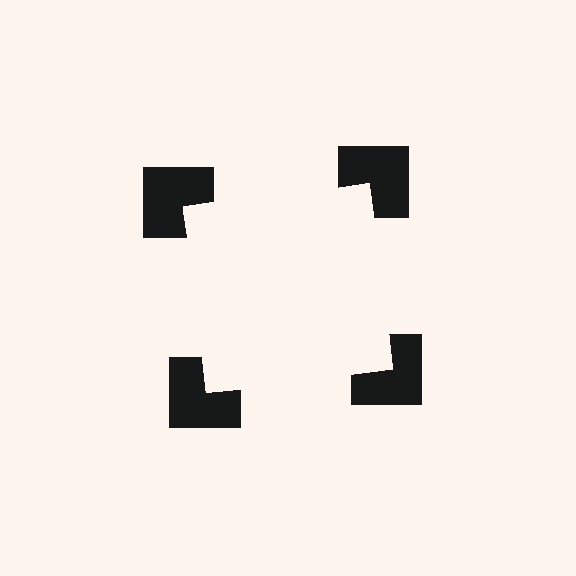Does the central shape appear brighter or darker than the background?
It typically appears slightly brighter than the background, even though no actual brightness change is drawn.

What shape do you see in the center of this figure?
An illusory square — its edges are inferred from the aligned wedge cuts in the notched squares, not physically drawn.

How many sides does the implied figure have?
4 sides.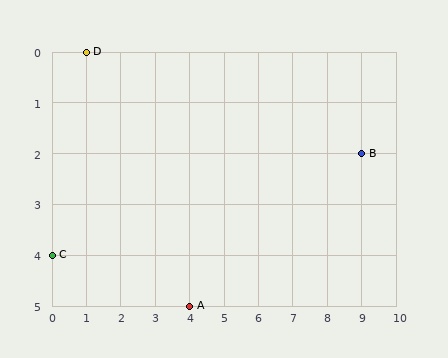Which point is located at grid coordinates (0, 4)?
Point C is at (0, 4).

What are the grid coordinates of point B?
Point B is at grid coordinates (9, 2).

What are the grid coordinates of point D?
Point D is at grid coordinates (1, 0).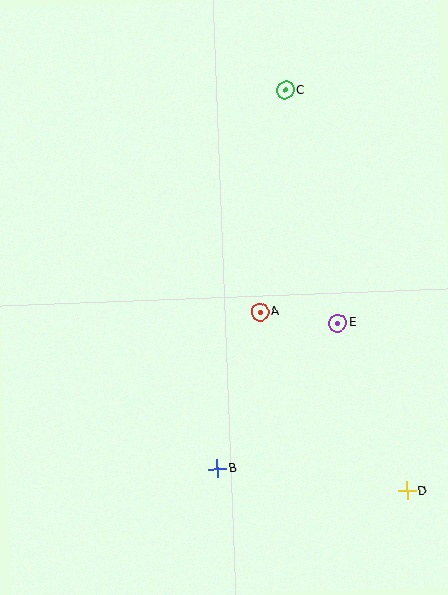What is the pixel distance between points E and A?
The distance between E and A is 78 pixels.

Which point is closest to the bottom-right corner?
Point D is closest to the bottom-right corner.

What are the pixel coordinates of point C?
Point C is at (285, 90).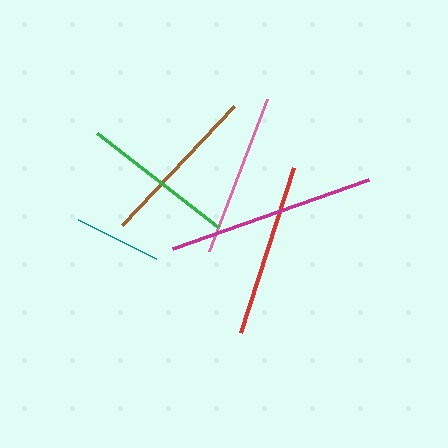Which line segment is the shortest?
The teal line is the shortest at approximately 88 pixels.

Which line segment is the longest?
The magenta line is the longest at approximately 208 pixels.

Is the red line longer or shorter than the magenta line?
The magenta line is longer than the red line.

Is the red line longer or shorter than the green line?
The red line is longer than the green line.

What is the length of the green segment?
The green segment is approximately 152 pixels long.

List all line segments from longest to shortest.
From longest to shortest: magenta, red, brown, pink, green, teal.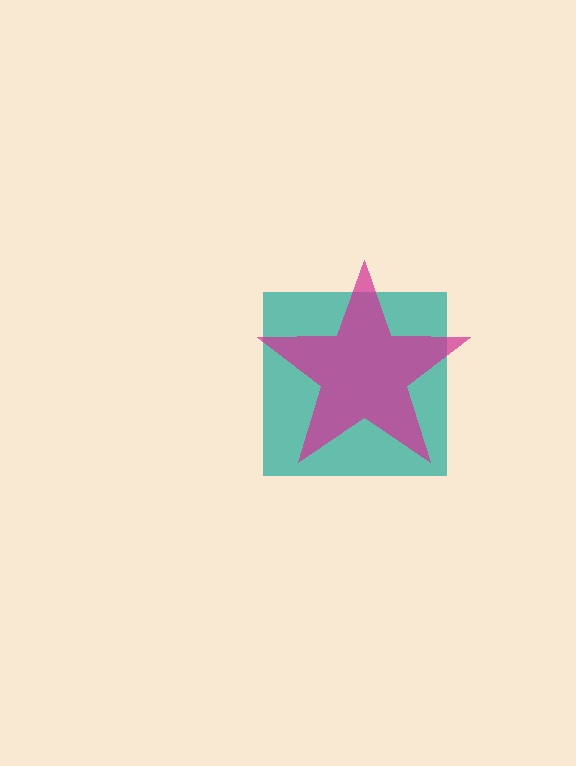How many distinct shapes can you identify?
There are 2 distinct shapes: a teal square, a magenta star.